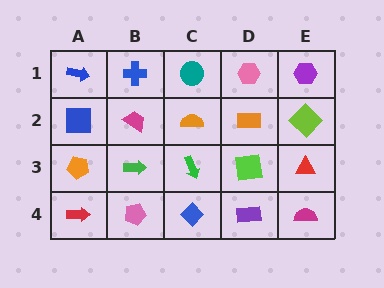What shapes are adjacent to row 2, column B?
A blue cross (row 1, column B), a green arrow (row 3, column B), a blue square (row 2, column A), an orange semicircle (row 2, column C).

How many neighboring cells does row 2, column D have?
4.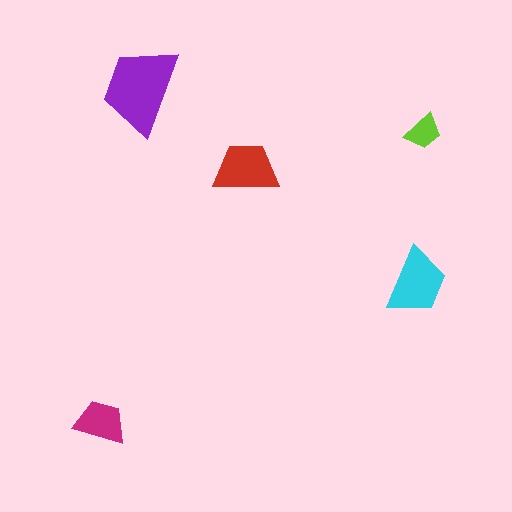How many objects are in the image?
There are 5 objects in the image.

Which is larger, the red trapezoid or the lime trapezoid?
The red one.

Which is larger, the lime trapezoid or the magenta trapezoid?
The magenta one.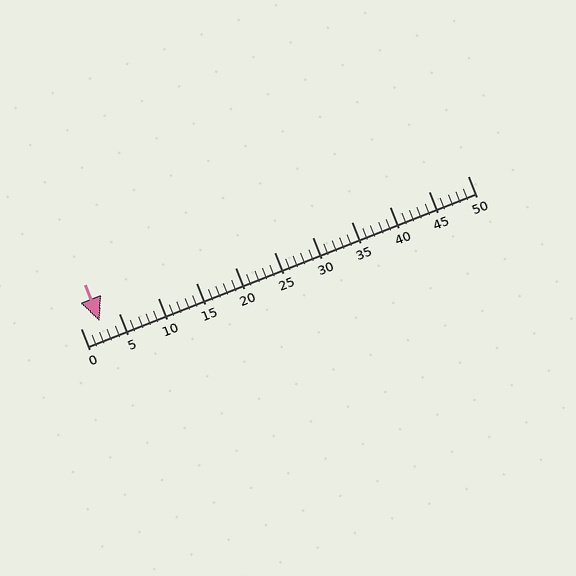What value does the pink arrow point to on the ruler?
The pink arrow points to approximately 2.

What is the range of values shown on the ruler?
The ruler shows values from 0 to 50.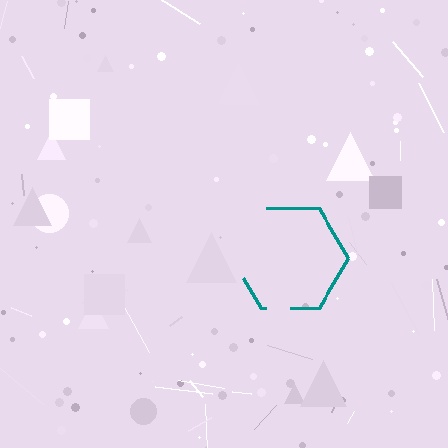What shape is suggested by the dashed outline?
The dashed outline suggests a hexagon.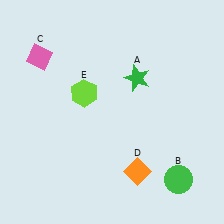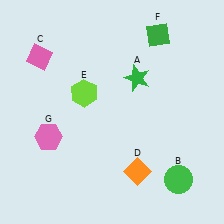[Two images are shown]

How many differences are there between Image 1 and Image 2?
There are 2 differences between the two images.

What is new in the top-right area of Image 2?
A green diamond (F) was added in the top-right area of Image 2.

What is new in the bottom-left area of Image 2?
A pink hexagon (G) was added in the bottom-left area of Image 2.